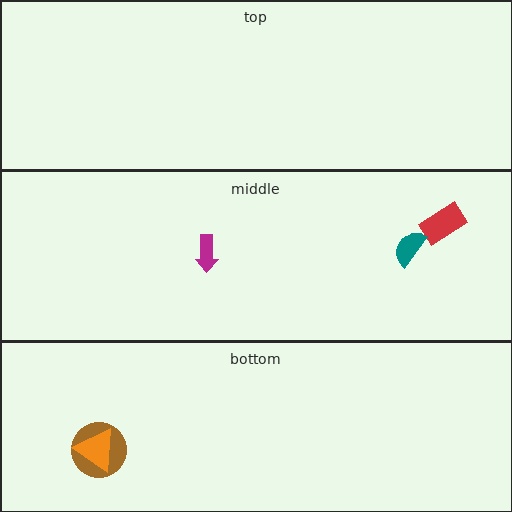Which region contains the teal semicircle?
The middle region.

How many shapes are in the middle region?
3.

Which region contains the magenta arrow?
The middle region.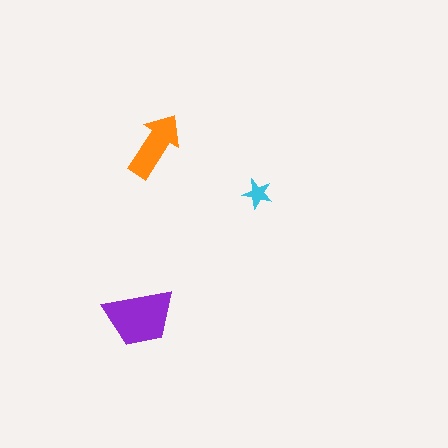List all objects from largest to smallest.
The purple trapezoid, the orange arrow, the cyan star.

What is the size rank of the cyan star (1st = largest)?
3rd.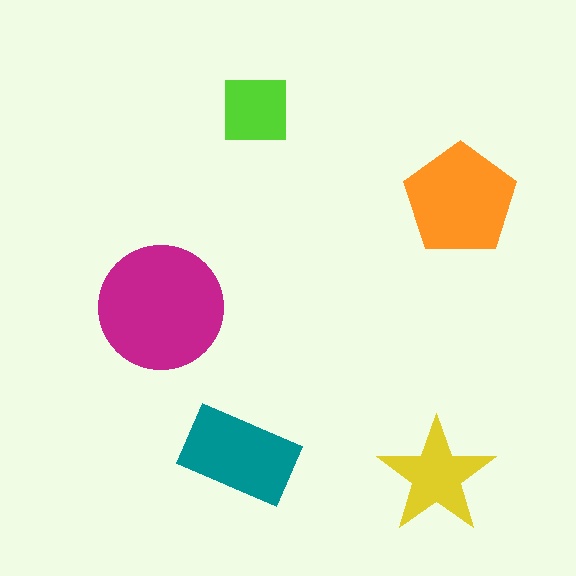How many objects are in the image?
There are 5 objects in the image.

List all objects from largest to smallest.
The magenta circle, the orange pentagon, the teal rectangle, the yellow star, the lime square.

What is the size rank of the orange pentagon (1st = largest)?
2nd.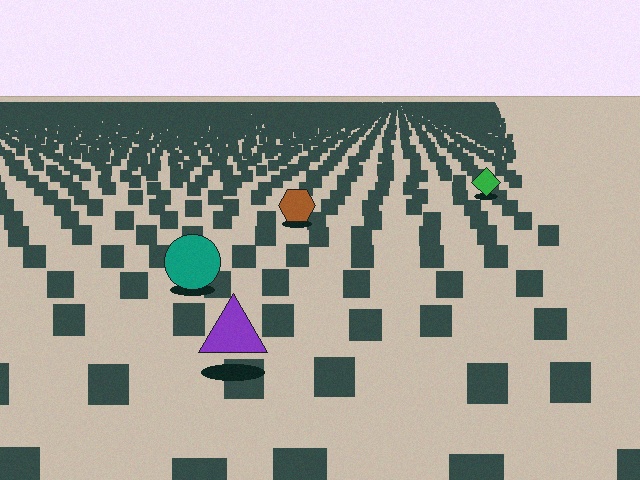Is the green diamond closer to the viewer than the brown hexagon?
No. The brown hexagon is closer — you can tell from the texture gradient: the ground texture is coarser near it.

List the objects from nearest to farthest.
From nearest to farthest: the purple triangle, the teal circle, the brown hexagon, the green diamond.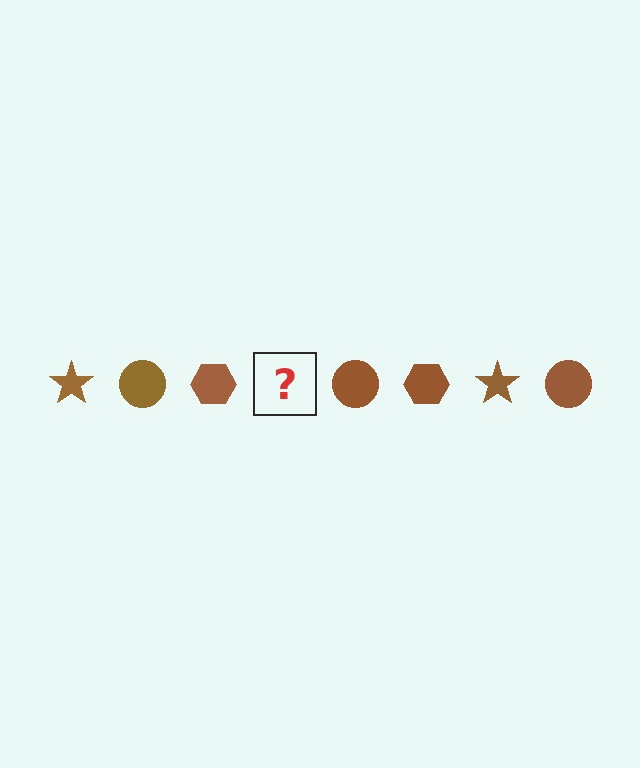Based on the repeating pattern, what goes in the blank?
The blank should be a brown star.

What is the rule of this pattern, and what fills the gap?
The rule is that the pattern cycles through star, circle, hexagon shapes in brown. The gap should be filled with a brown star.